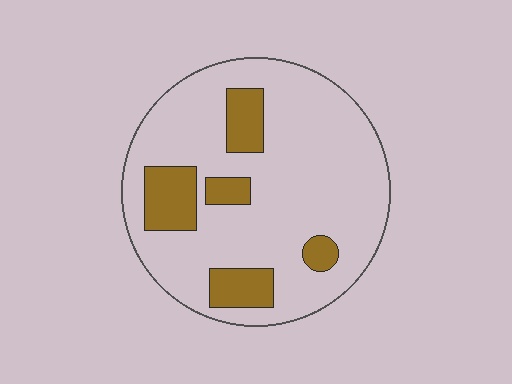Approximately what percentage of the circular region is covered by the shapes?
Approximately 20%.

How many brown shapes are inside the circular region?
5.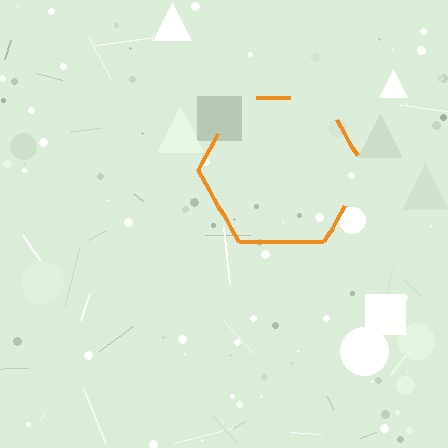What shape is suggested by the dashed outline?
The dashed outline suggests a hexagon.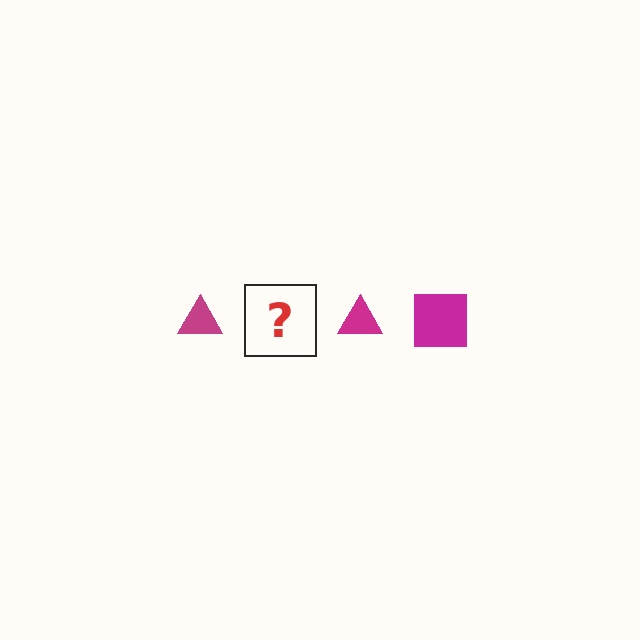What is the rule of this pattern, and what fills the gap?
The rule is that the pattern cycles through triangle, square shapes in magenta. The gap should be filled with a magenta square.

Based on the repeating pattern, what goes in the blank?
The blank should be a magenta square.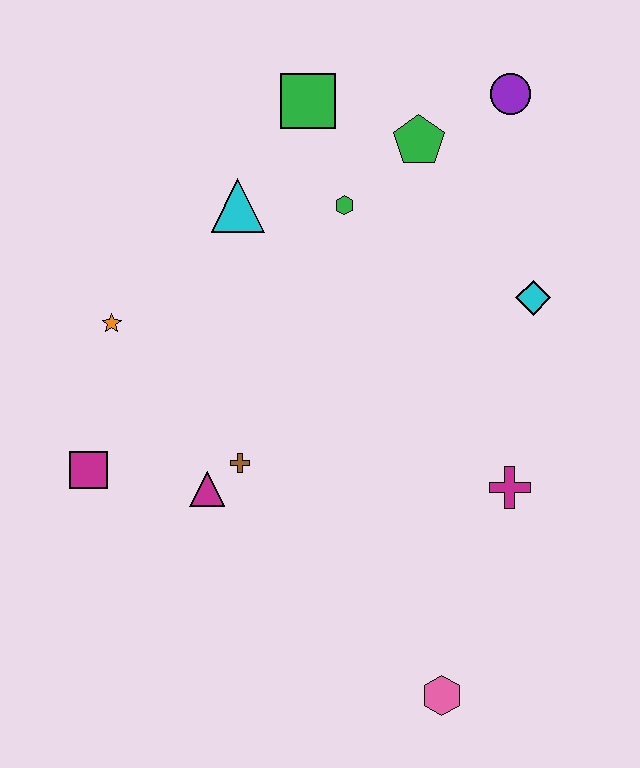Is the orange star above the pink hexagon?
Yes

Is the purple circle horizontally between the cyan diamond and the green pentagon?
Yes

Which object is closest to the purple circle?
The green pentagon is closest to the purple circle.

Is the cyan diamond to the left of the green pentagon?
No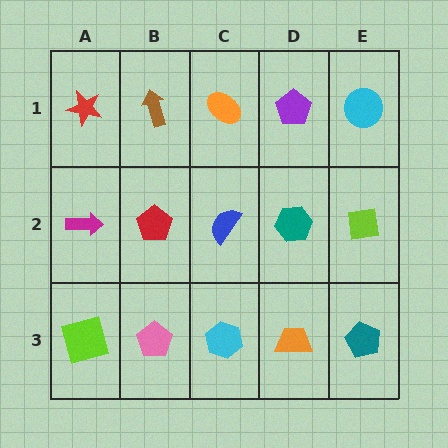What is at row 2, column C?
A blue semicircle.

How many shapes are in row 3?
5 shapes.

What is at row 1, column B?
A brown arrow.